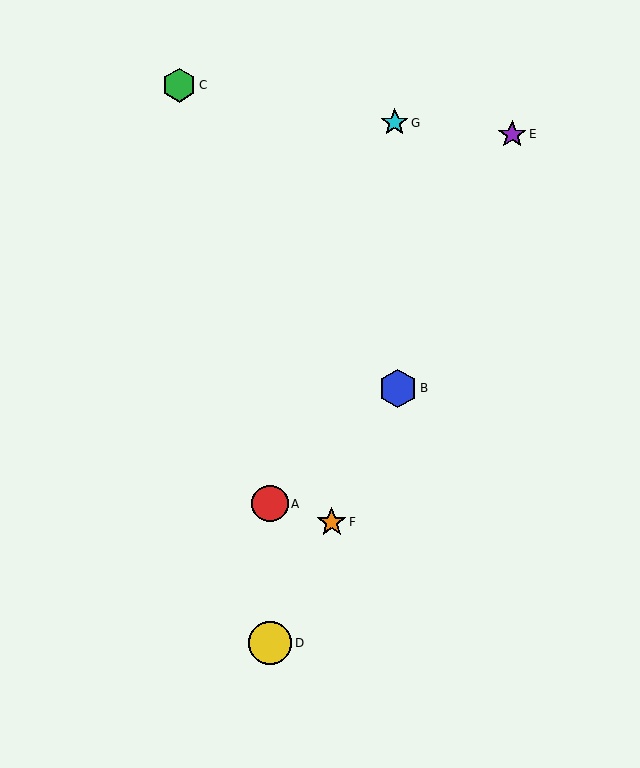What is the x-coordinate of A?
Object A is at x≈270.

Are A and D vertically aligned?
Yes, both are at x≈270.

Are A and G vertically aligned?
No, A is at x≈270 and G is at x≈395.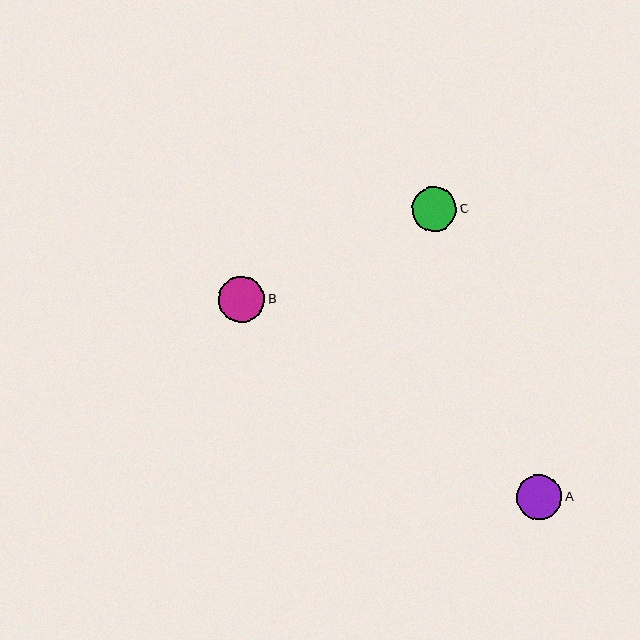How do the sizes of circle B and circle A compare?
Circle B and circle A are approximately the same size.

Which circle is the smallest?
Circle C is the smallest with a size of approximately 45 pixels.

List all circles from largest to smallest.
From largest to smallest: B, A, C.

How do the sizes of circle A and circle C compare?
Circle A and circle C are approximately the same size.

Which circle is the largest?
Circle B is the largest with a size of approximately 46 pixels.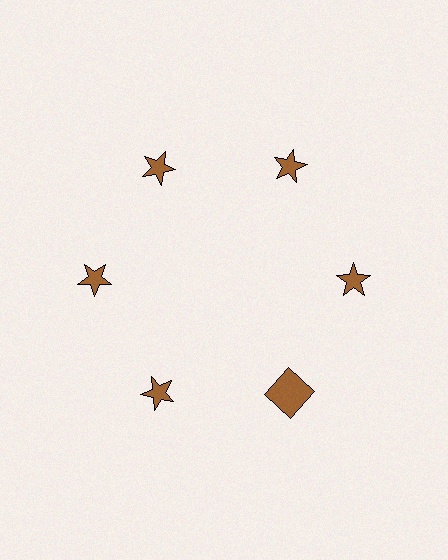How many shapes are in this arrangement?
There are 6 shapes arranged in a ring pattern.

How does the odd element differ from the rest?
It has a different shape: square instead of star.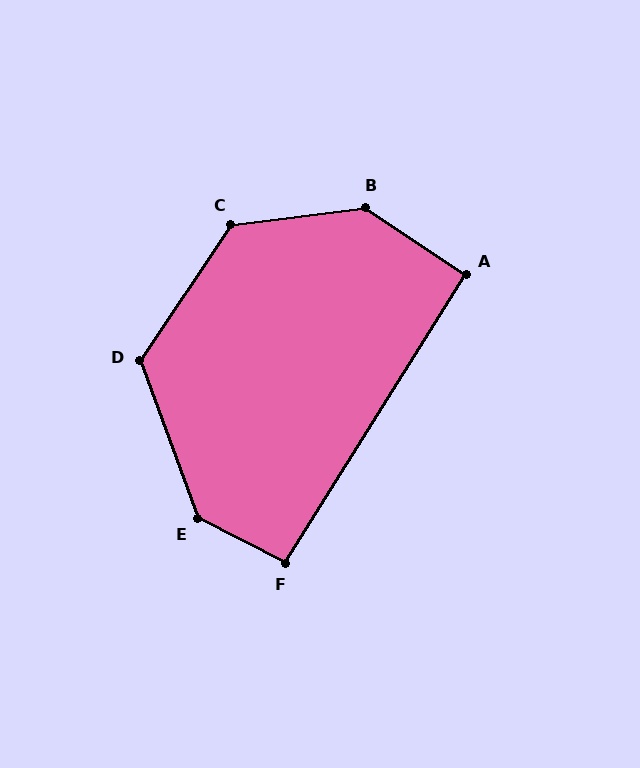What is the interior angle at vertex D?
Approximately 126 degrees (obtuse).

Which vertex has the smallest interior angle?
A, at approximately 92 degrees.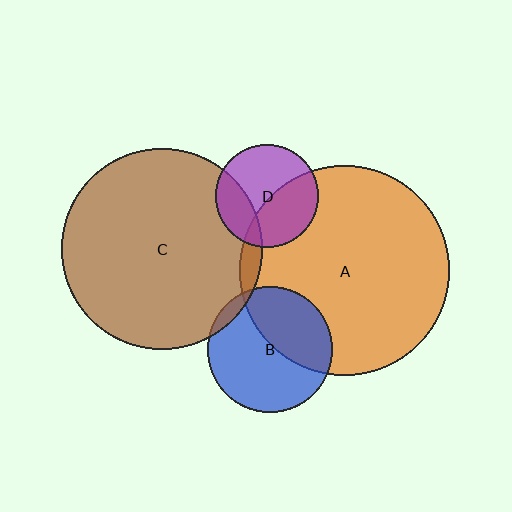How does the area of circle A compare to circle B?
Approximately 2.8 times.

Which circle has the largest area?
Circle A (orange).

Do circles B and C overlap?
Yes.